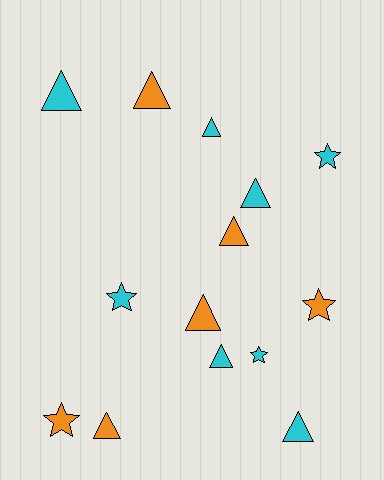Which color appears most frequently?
Cyan, with 8 objects.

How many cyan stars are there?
There are 3 cyan stars.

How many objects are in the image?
There are 14 objects.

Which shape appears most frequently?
Triangle, with 9 objects.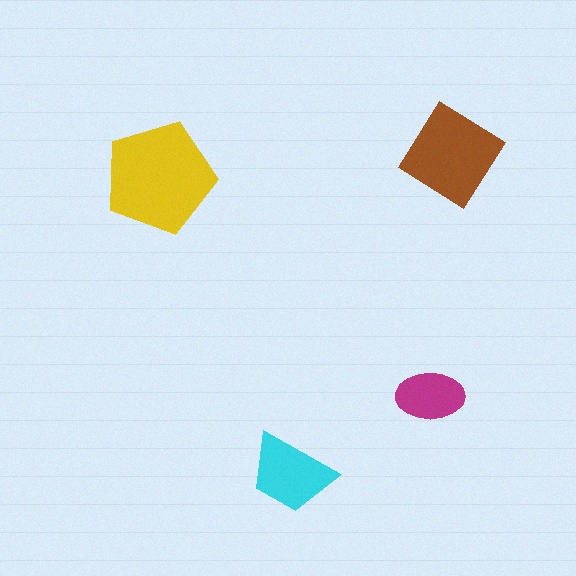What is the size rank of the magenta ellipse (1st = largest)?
4th.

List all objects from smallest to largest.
The magenta ellipse, the cyan trapezoid, the brown diamond, the yellow pentagon.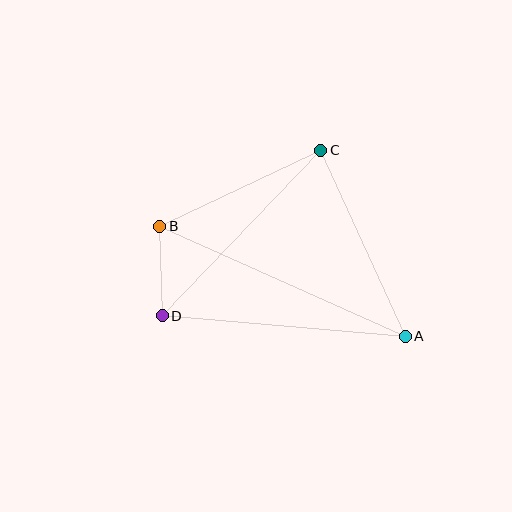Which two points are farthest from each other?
Points A and B are farthest from each other.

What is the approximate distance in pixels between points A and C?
The distance between A and C is approximately 204 pixels.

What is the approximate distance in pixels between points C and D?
The distance between C and D is approximately 229 pixels.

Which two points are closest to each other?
Points B and D are closest to each other.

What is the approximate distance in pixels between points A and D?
The distance between A and D is approximately 244 pixels.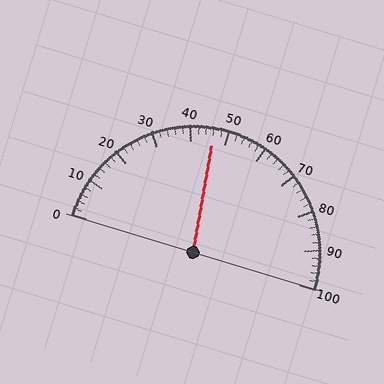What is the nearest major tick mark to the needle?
The nearest major tick mark is 50.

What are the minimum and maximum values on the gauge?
The gauge ranges from 0 to 100.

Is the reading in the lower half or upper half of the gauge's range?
The reading is in the lower half of the range (0 to 100).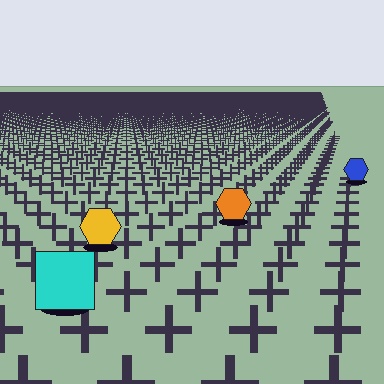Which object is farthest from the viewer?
The blue hexagon is farthest from the viewer. It appears smaller and the ground texture around it is denser.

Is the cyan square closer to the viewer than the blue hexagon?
Yes. The cyan square is closer — you can tell from the texture gradient: the ground texture is coarser near it.